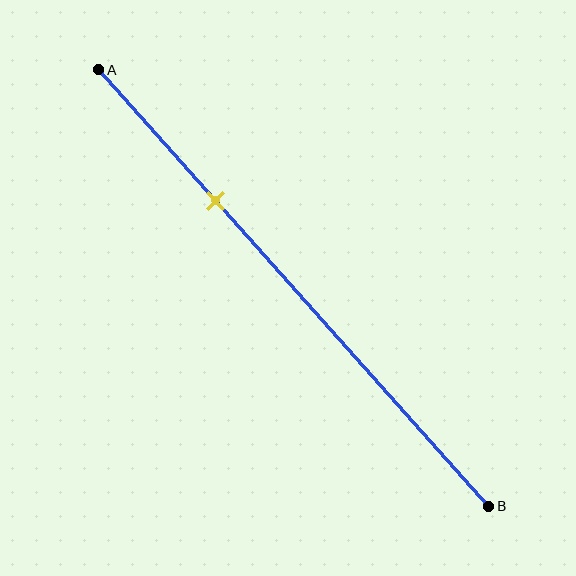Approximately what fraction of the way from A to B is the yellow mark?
The yellow mark is approximately 30% of the way from A to B.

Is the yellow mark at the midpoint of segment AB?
No, the mark is at about 30% from A, not at the 50% midpoint.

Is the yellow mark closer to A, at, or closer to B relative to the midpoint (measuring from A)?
The yellow mark is closer to point A than the midpoint of segment AB.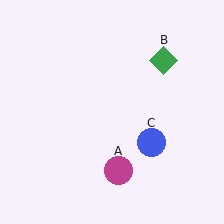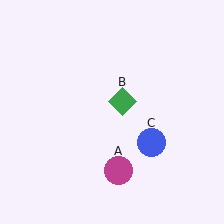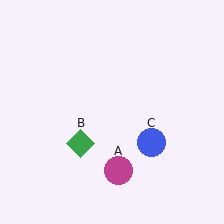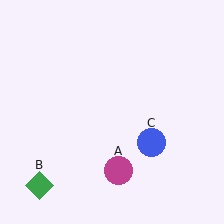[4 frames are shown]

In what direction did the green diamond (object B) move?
The green diamond (object B) moved down and to the left.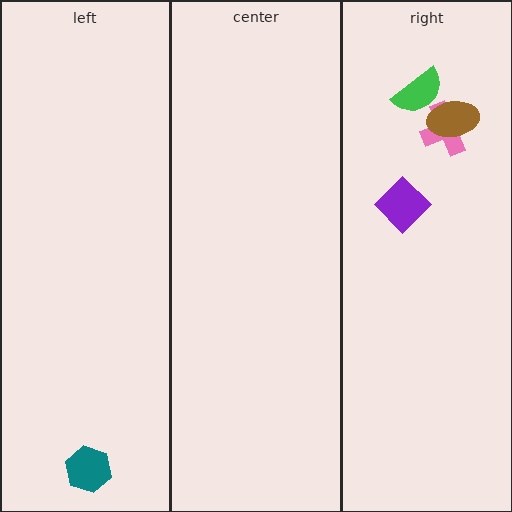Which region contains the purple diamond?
The right region.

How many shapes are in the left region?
1.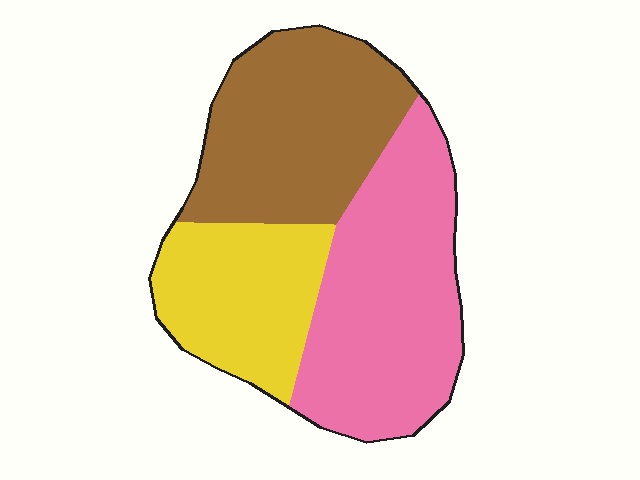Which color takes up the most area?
Pink, at roughly 40%.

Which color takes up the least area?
Yellow, at roughly 25%.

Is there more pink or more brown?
Pink.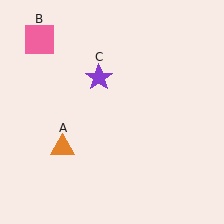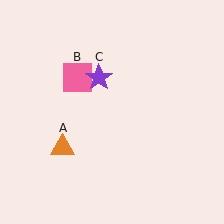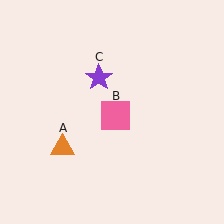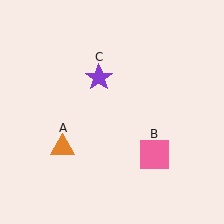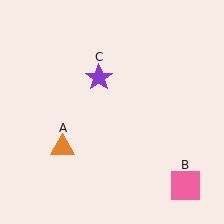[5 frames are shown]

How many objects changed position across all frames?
1 object changed position: pink square (object B).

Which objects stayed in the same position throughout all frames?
Orange triangle (object A) and purple star (object C) remained stationary.